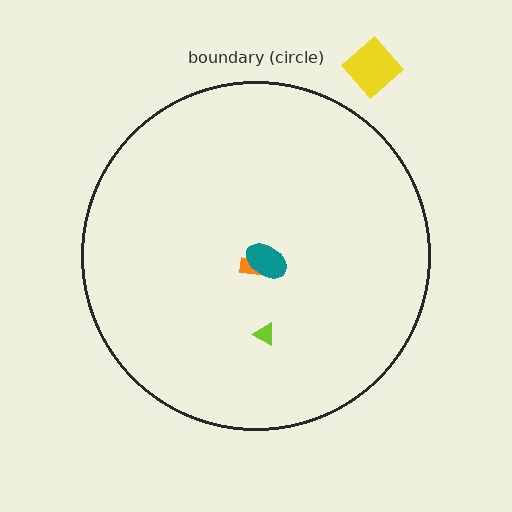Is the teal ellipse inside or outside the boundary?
Inside.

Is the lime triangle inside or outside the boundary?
Inside.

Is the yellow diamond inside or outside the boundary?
Outside.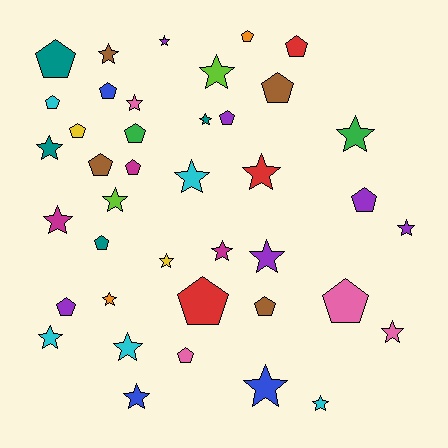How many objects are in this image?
There are 40 objects.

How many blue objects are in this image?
There are 3 blue objects.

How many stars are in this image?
There are 22 stars.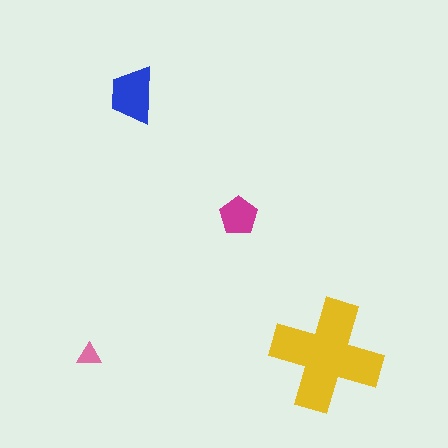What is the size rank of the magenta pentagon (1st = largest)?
3rd.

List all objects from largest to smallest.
The yellow cross, the blue trapezoid, the magenta pentagon, the pink triangle.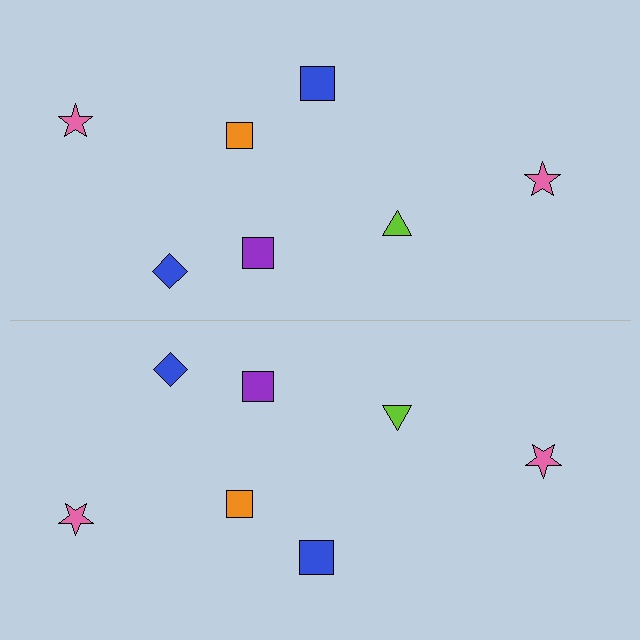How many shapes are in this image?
There are 14 shapes in this image.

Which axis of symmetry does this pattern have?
The pattern has a horizontal axis of symmetry running through the center of the image.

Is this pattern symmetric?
Yes, this pattern has bilateral (reflection) symmetry.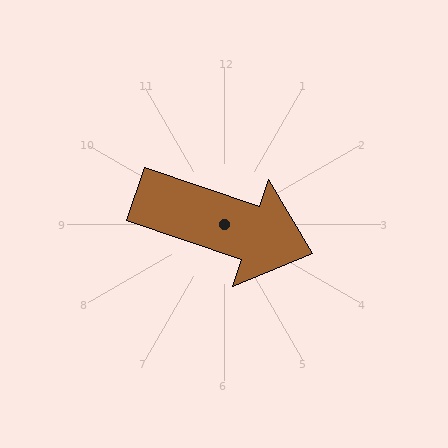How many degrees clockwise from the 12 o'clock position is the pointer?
Approximately 109 degrees.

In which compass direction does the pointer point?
East.